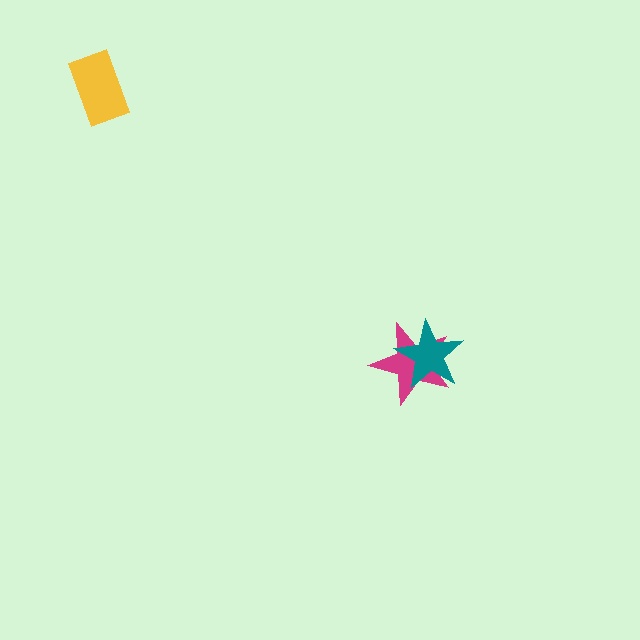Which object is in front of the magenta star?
The teal star is in front of the magenta star.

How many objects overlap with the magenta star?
1 object overlaps with the magenta star.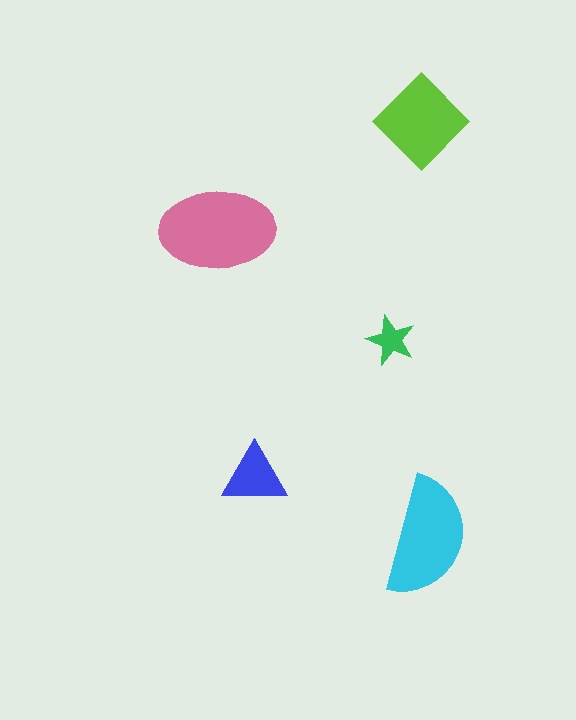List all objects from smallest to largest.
The green star, the blue triangle, the lime diamond, the cyan semicircle, the pink ellipse.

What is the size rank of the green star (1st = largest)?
5th.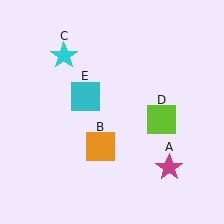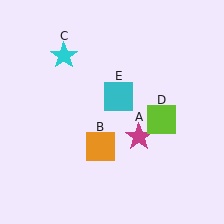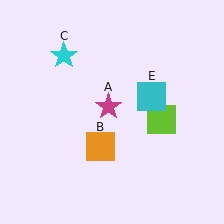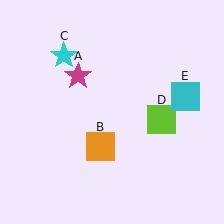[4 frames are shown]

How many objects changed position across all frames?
2 objects changed position: magenta star (object A), cyan square (object E).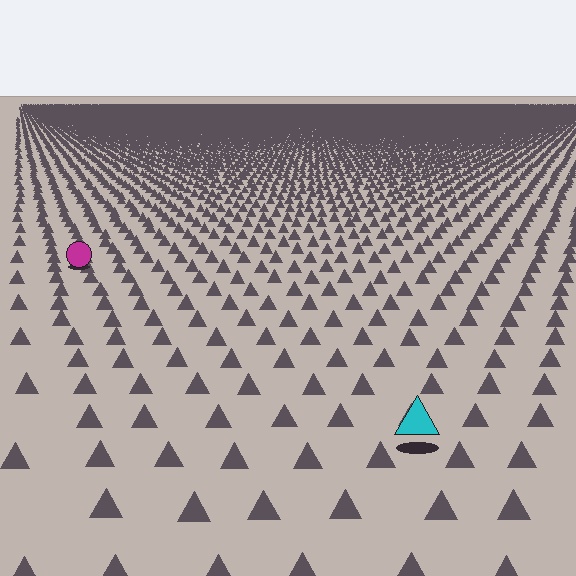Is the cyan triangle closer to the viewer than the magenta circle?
Yes. The cyan triangle is closer — you can tell from the texture gradient: the ground texture is coarser near it.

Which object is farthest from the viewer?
The magenta circle is farthest from the viewer. It appears smaller and the ground texture around it is denser.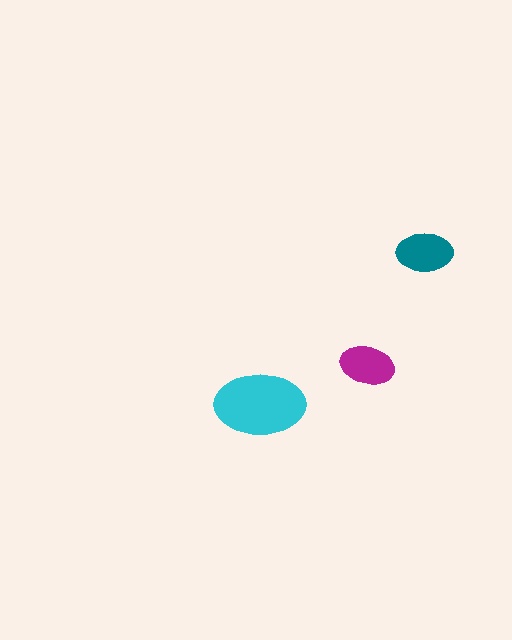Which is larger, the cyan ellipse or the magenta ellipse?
The cyan one.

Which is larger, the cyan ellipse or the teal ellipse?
The cyan one.